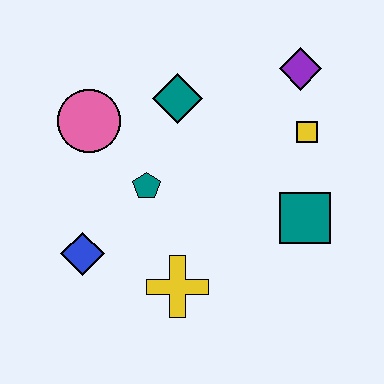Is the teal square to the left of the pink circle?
No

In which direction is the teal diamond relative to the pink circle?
The teal diamond is to the right of the pink circle.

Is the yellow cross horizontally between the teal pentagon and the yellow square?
Yes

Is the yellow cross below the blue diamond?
Yes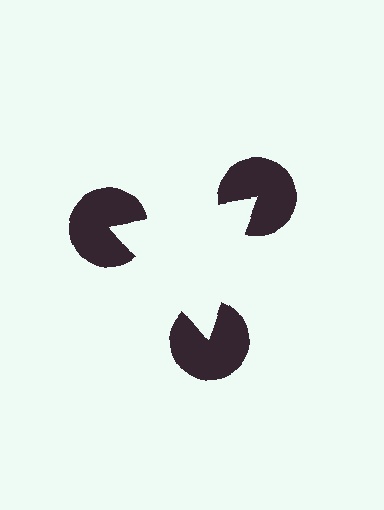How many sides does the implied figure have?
3 sides.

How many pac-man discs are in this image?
There are 3 — one at each vertex of the illusory triangle.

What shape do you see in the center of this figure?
An illusory triangle — its edges are inferred from the aligned wedge cuts in the pac-man discs, not physically drawn.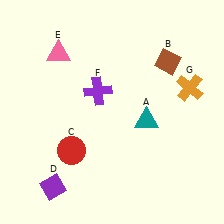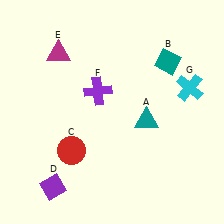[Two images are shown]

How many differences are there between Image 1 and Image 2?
There are 3 differences between the two images.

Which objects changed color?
B changed from brown to teal. E changed from pink to magenta. G changed from orange to cyan.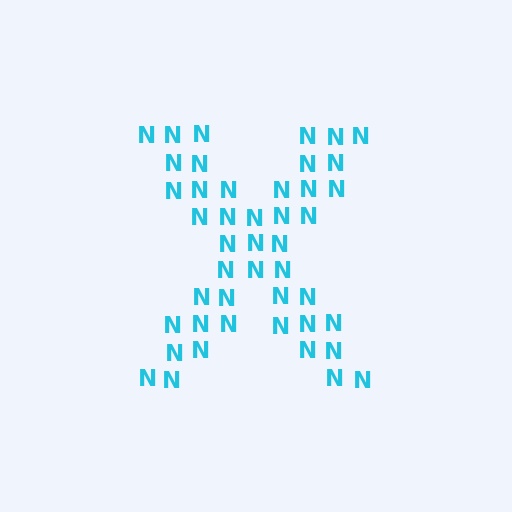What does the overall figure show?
The overall figure shows the letter X.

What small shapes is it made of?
It is made of small letter N's.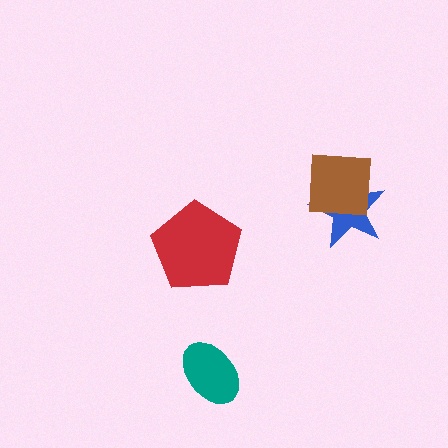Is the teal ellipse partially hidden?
No, no other shape covers it.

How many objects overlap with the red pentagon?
0 objects overlap with the red pentagon.